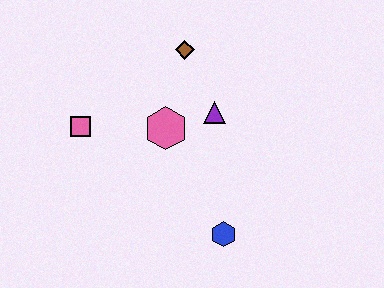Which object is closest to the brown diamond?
The purple triangle is closest to the brown diamond.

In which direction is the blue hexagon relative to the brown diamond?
The blue hexagon is below the brown diamond.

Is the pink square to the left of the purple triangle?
Yes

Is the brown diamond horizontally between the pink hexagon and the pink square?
No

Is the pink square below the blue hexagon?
No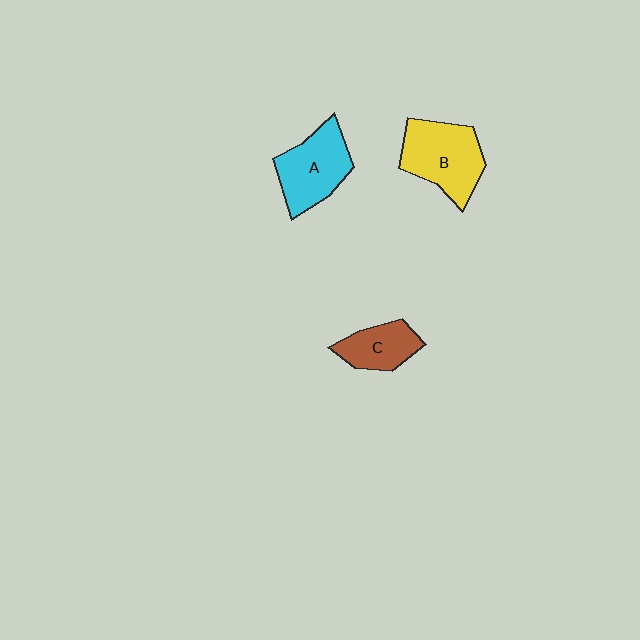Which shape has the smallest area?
Shape C (brown).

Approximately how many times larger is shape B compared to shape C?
Approximately 1.7 times.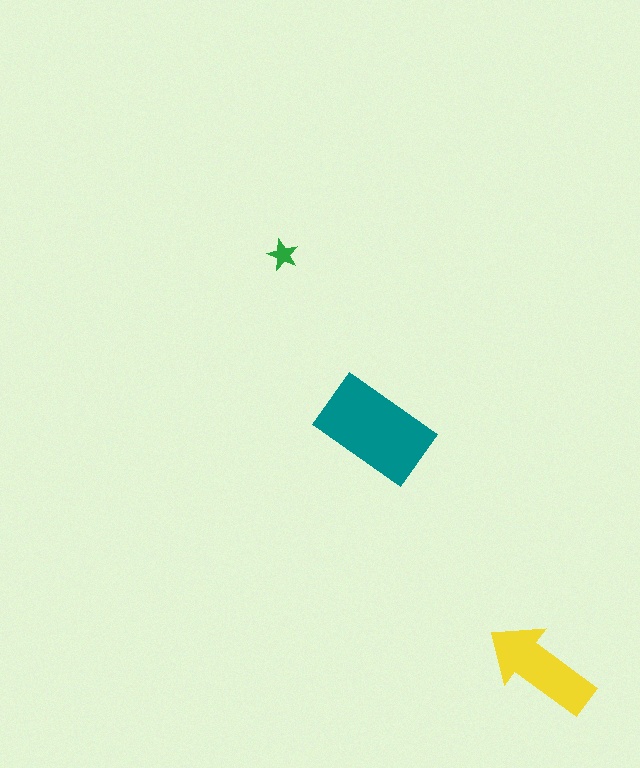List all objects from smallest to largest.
The green star, the yellow arrow, the teal rectangle.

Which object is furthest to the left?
The green star is leftmost.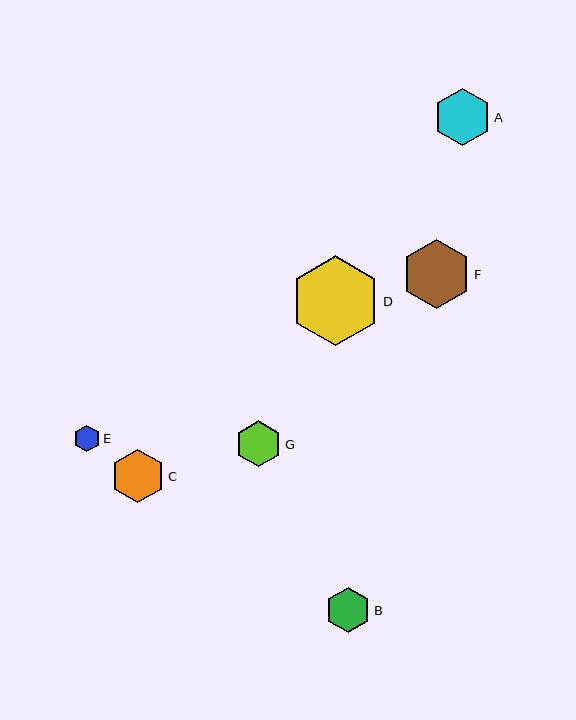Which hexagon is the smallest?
Hexagon E is the smallest with a size of approximately 26 pixels.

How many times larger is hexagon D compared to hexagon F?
Hexagon D is approximately 1.3 times the size of hexagon F.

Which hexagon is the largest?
Hexagon D is the largest with a size of approximately 90 pixels.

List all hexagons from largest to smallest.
From largest to smallest: D, F, A, C, G, B, E.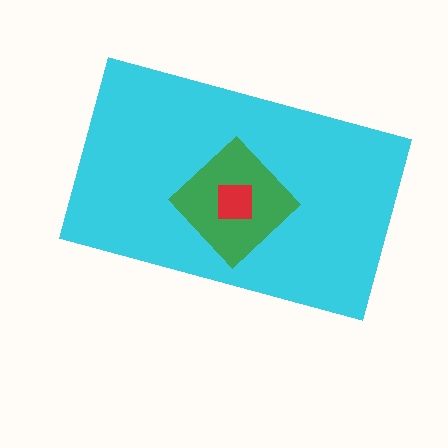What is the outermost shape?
The cyan rectangle.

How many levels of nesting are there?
3.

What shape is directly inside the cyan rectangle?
The green diamond.